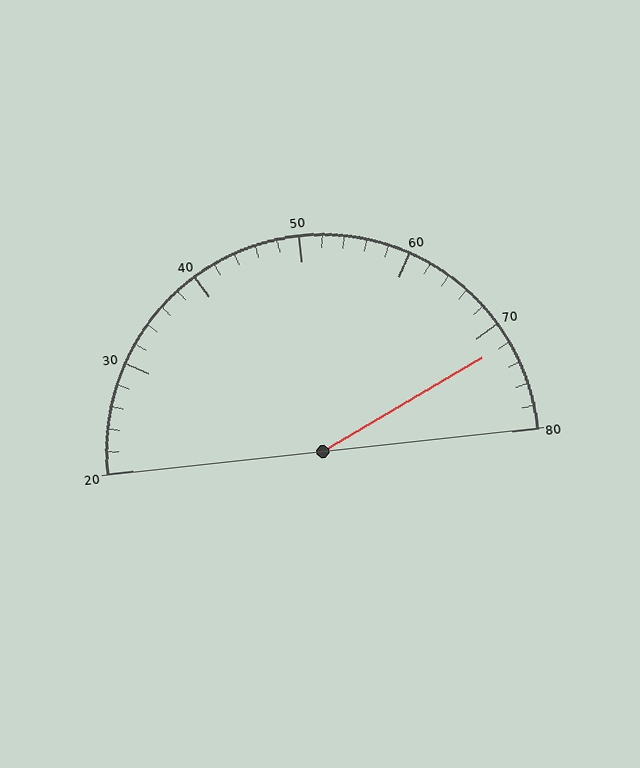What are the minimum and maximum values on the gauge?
The gauge ranges from 20 to 80.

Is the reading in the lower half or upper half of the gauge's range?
The reading is in the upper half of the range (20 to 80).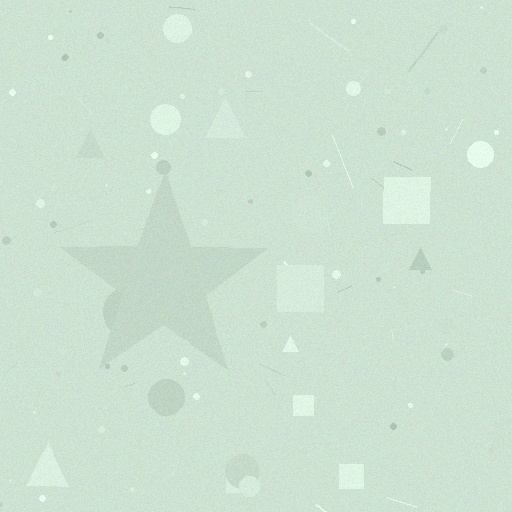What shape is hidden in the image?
A star is hidden in the image.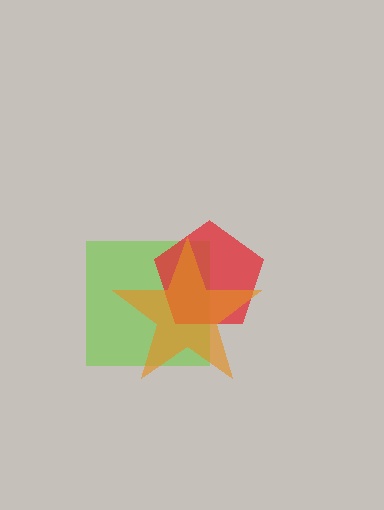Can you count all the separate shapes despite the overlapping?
Yes, there are 3 separate shapes.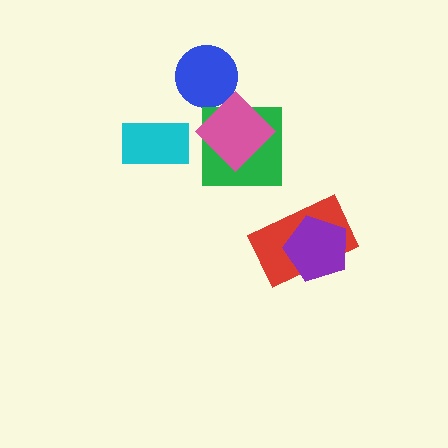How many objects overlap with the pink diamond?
2 objects overlap with the pink diamond.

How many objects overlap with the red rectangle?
1 object overlaps with the red rectangle.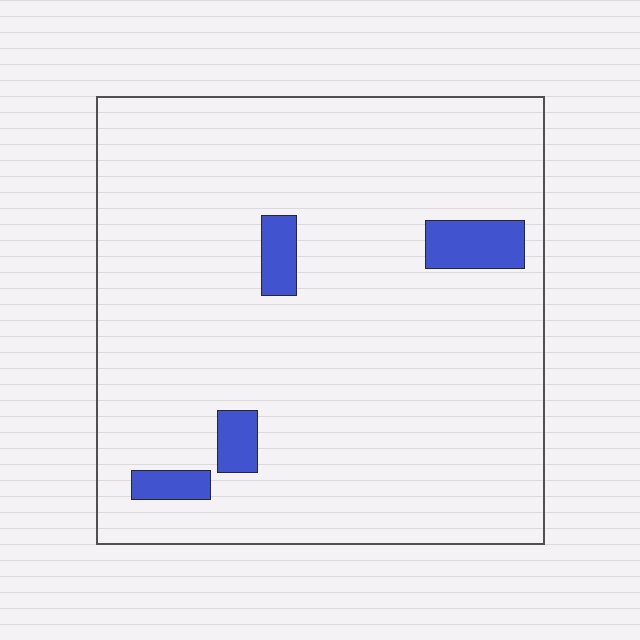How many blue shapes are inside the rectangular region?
4.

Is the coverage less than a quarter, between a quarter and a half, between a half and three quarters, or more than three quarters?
Less than a quarter.